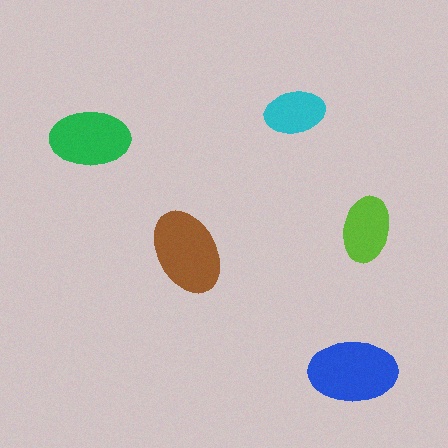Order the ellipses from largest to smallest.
the blue one, the brown one, the green one, the lime one, the cyan one.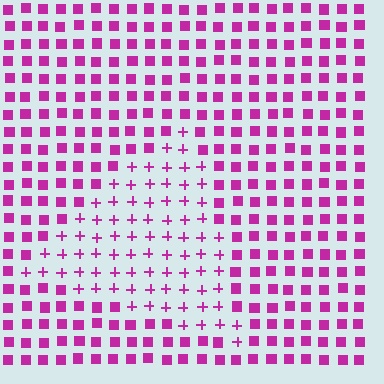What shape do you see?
I see a triangle.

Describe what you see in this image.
The image is filled with small magenta elements arranged in a uniform grid. A triangle-shaped region contains plus signs, while the surrounding area contains squares. The boundary is defined purely by the change in element shape.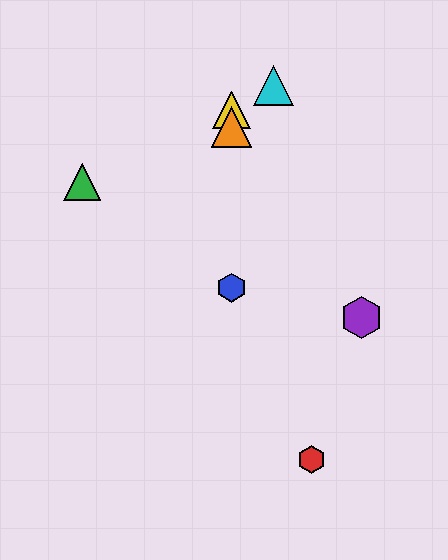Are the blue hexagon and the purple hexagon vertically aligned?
No, the blue hexagon is at x≈232 and the purple hexagon is at x≈362.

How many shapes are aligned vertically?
3 shapes (the blue hexagon, the yellow triangle, the orange triangle) are aligned vertically.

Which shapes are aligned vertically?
The blue hexagon, the yellow triangle, the orange triangle are aligned vertically.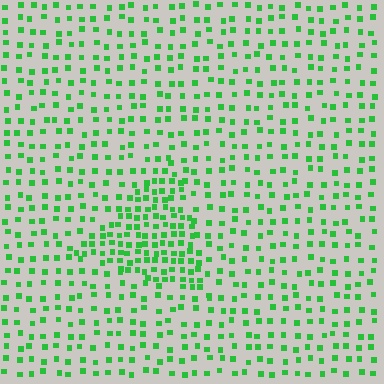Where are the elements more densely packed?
The elements are more densely packed inside the triangle boundary.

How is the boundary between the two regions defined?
The boundary is defined by a change in element density (approximately 2.0x ratio). All elements are the same color, size, and shape.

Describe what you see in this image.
The image contains small green elements arranged at two different densities. A triangle-shaped region is visible where the elements are more densely packed than the surrounding area.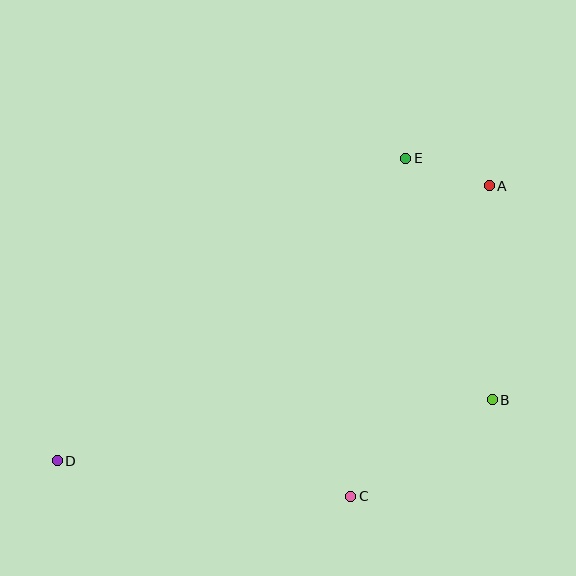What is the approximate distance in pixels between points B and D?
The distance between B and D is approximately 440 pixels.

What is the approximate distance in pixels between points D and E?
The distance between D and E is approximately 462 pixels.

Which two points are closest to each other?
Points A and E are closest to each other.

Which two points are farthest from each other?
Points A and D are farthest from each other.